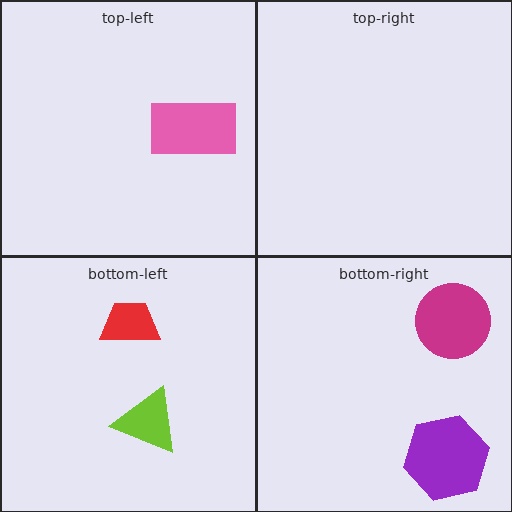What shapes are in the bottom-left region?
The lime triangle, the red trapezoid.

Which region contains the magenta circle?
The bottom-right region.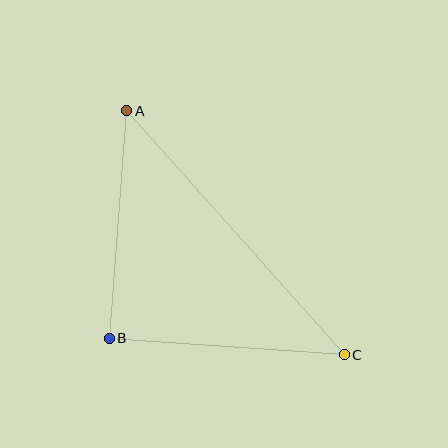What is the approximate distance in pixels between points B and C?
The distance between B and C is approximately 236 pixels.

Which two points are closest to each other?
Points A and B are closest to each other.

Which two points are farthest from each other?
Points A and C are farthest from each other.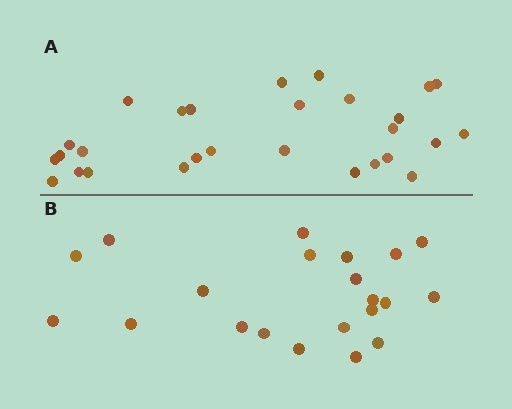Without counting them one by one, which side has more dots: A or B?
Region A (the top region) has more dots.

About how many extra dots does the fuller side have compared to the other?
Region A has roughly 8 or so more dots than region B.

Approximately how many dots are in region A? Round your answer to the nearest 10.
About 30 dots. (The exact count is 28, which rounds to 30.)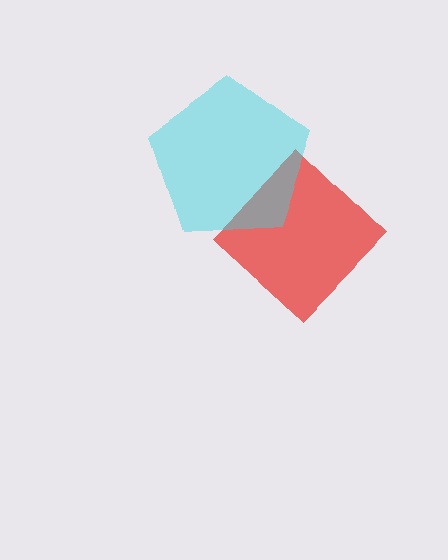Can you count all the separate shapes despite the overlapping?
Yes, there are 2 separate shapes.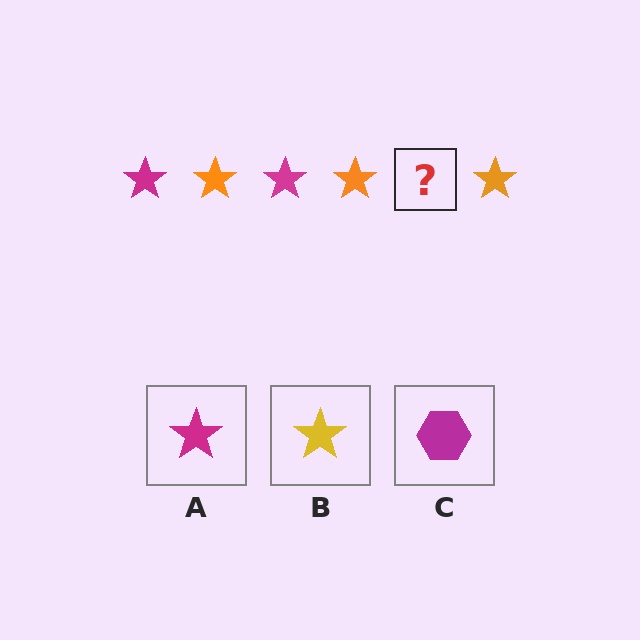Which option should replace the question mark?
Option A.